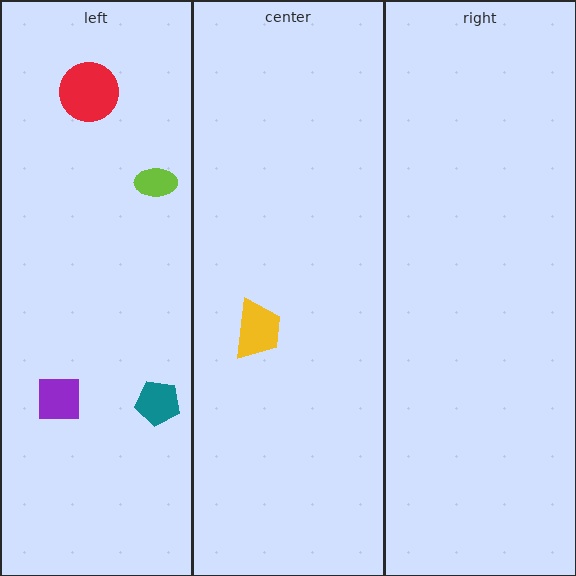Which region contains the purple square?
The left region.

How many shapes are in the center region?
1.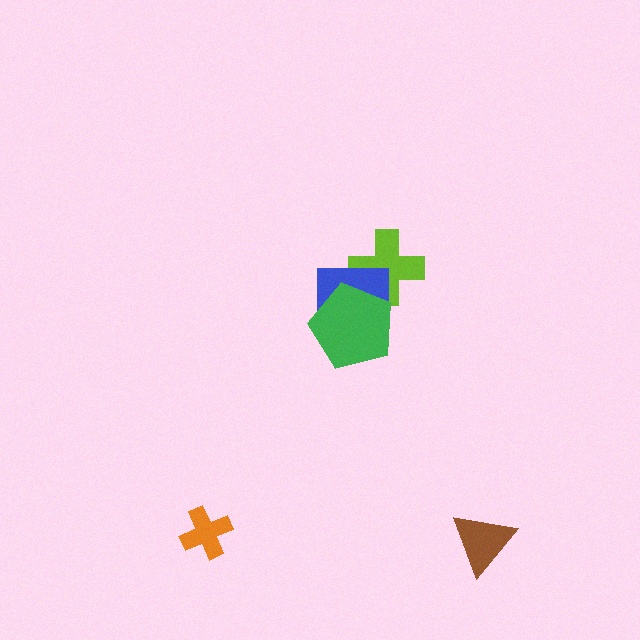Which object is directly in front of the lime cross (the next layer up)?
The blue rectangle is directly in front of the lime cross.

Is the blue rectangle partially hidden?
Yes, it is partially covered by another shape.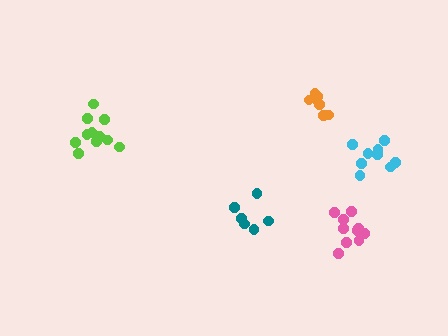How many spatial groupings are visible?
There are 5 spatial groupings.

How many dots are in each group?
Group 1: 6 dots, Group 2: 11 dots, Group 3: 11 dots, Group 4: 9 dots, Group 5: 9 dots (46 total).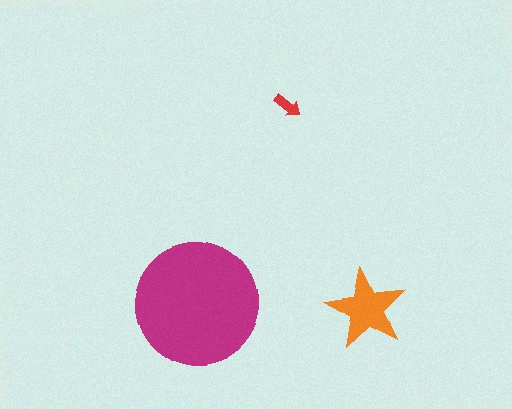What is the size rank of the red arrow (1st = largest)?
3rd.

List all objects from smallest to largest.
The red arrow, the orange star, the magenta circle.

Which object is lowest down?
The orange star is bottommost.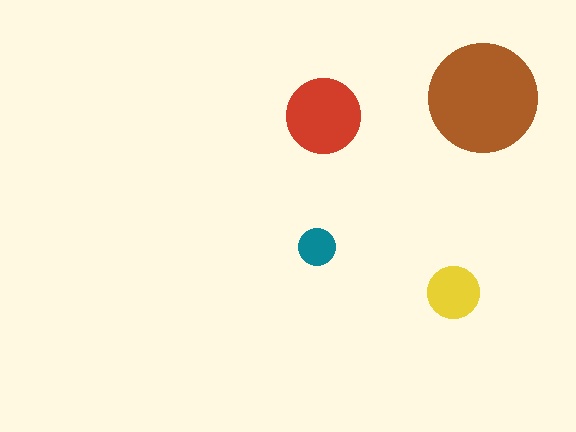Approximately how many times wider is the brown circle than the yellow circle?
About 2 times wider.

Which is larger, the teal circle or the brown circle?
The brown one.